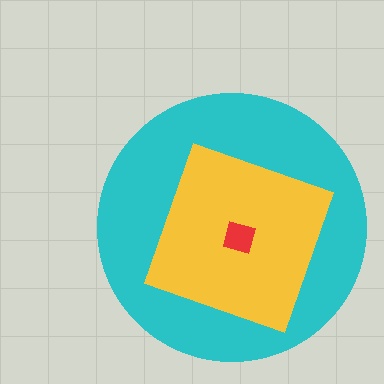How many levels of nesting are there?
3.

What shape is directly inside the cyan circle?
The yellow square.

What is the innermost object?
The red square.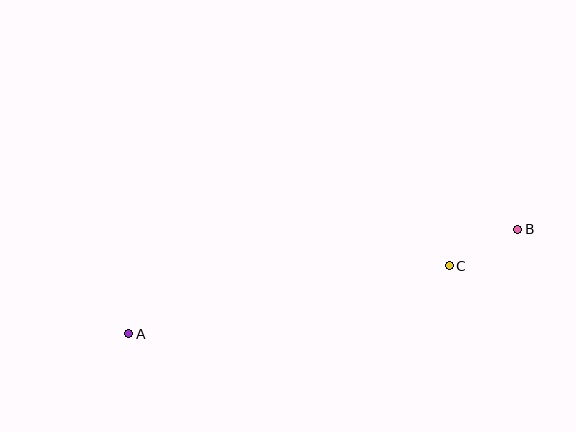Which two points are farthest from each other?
Points A and B are farthest from each other.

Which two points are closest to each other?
Points B and C are closest to each other.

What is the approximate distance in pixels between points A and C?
The distance between A and C is approximately 328 pixels.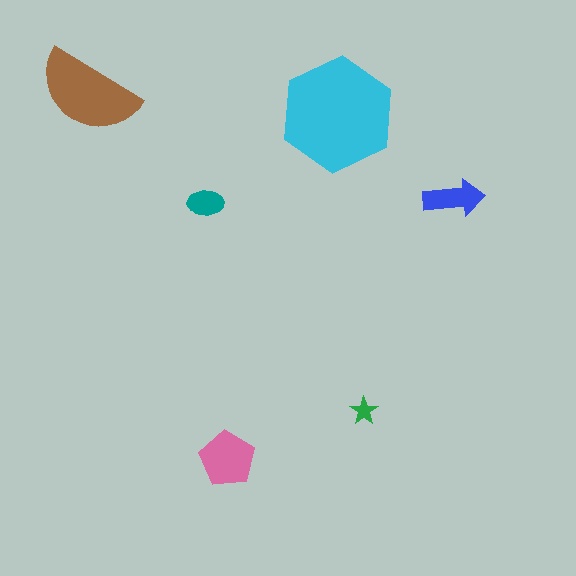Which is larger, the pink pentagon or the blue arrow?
The pink pentagon.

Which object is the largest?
The cyan hexagon.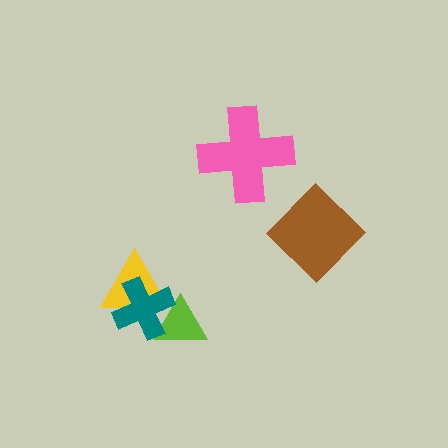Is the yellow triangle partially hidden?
Yes, it is partially covered by another shape.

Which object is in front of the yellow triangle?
The teal cross is in front of the yellow triangle.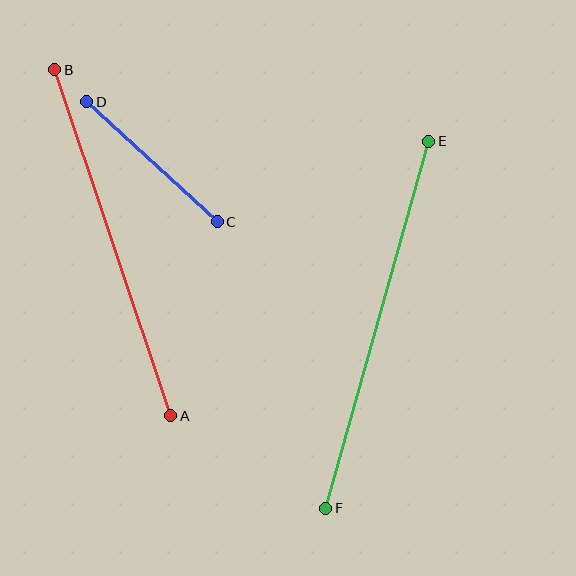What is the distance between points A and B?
The distance is approximately 365 pixels.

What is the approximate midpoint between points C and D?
The midpoint is at approximately (152, 162) pixels.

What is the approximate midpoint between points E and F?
The midpoint is at approximately (377, 325) pixels.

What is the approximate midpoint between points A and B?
The midpoint is at approximately (113, 243) pixels.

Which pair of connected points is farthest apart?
Points E and F are farthest apart.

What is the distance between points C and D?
The distance is approximately 177 pixels.